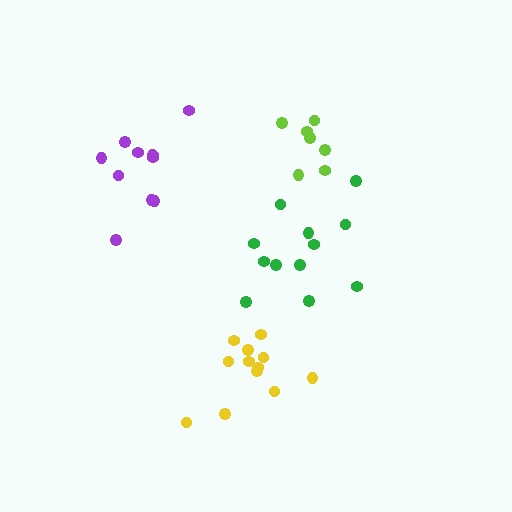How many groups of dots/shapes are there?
There are 4 groups.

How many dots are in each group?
Group 1: 12 dots, Group 2: 7 dots, Group 3: 11 dots, Group 4: 12 dots (42 total).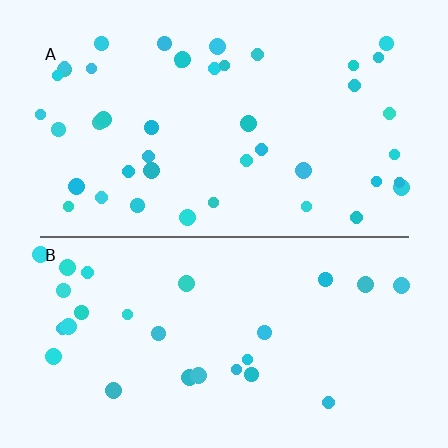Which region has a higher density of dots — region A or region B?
A (the top).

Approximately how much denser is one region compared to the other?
Approximately 1.6× — region A over region B.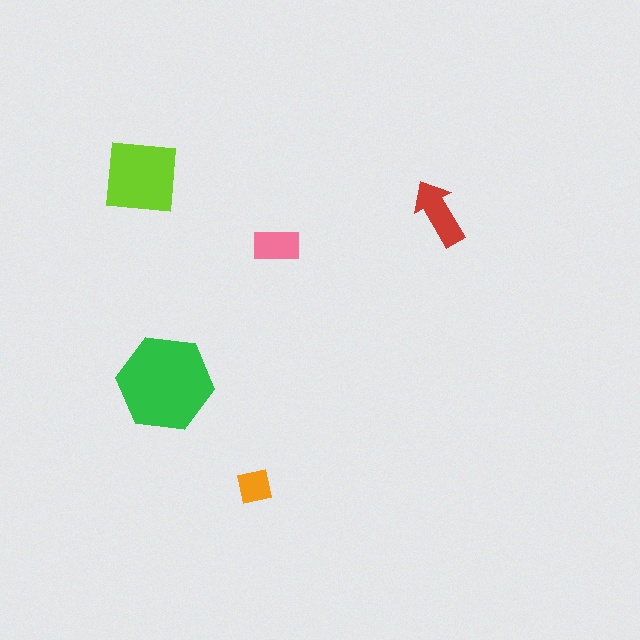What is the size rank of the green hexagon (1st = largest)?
1st.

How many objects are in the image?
There are 5 objects in the image.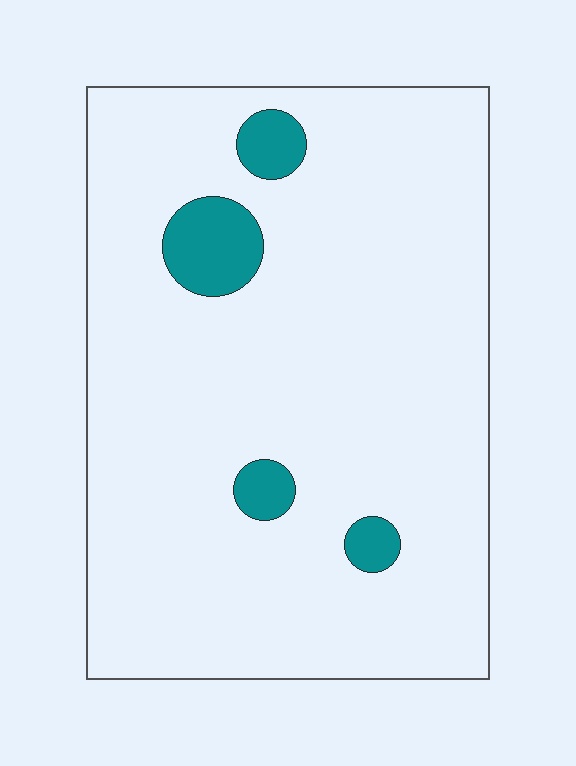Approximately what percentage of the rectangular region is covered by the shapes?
Approximately 5%.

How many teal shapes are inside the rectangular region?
4.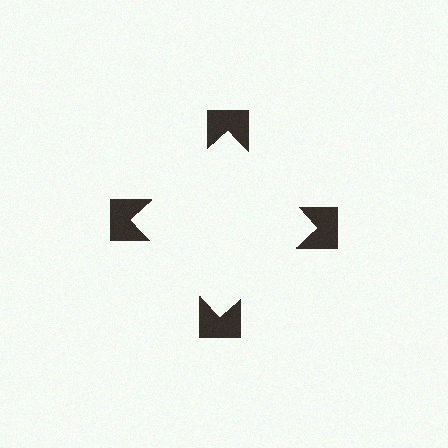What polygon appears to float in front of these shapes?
An illusory square — its edges are inferred from the aligned wedge cuts in the notched squares, not physically drawn.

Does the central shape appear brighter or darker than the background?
It typically appears slightly brighter than the background, even though no actual brightness change is drawn.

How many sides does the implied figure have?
4 sides.